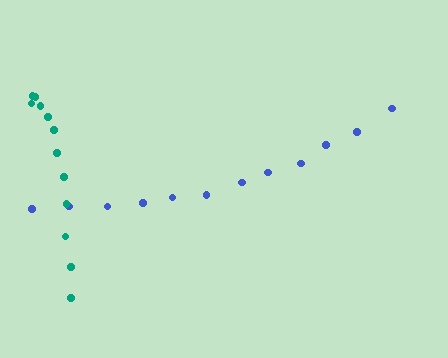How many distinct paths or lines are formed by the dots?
There are 2 distinct paths.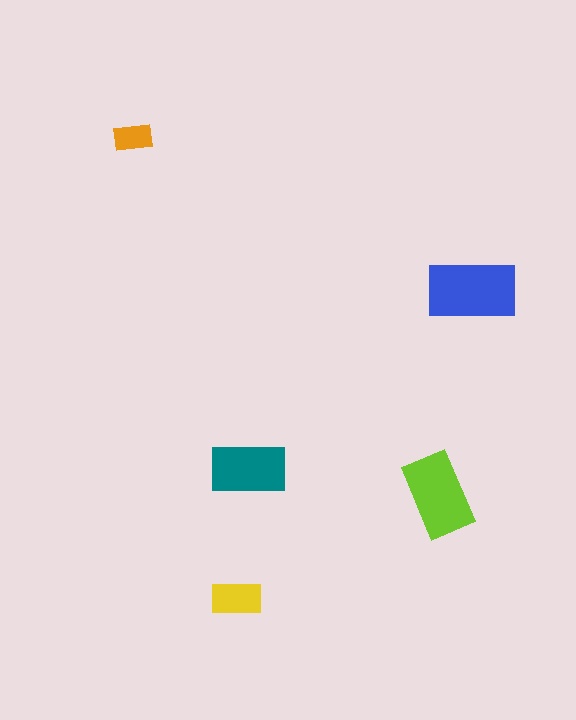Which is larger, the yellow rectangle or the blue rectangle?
The blue one.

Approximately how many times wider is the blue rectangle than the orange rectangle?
About 2.5 times wider.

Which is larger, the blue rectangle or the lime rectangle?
The blue one.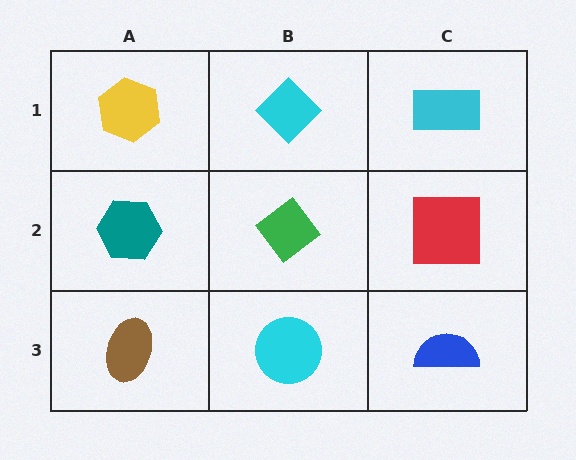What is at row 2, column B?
A green diamond.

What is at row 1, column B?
A cyan diamond.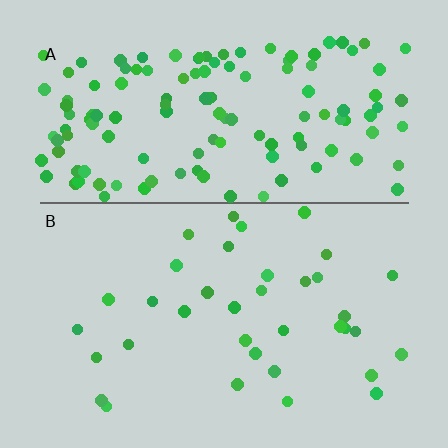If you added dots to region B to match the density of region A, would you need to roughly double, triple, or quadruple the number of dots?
Approximately quadruple.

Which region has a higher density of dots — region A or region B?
A (the top).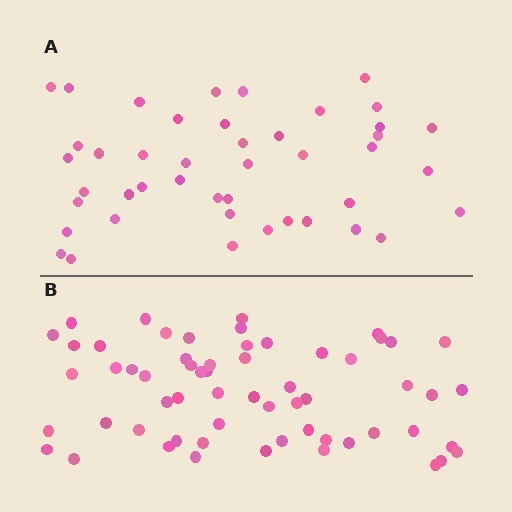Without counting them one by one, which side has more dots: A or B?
Region B (the bottom region) has more dots.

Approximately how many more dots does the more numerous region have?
Region B has approximately 15 more dots than region A.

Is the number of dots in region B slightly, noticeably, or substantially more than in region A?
Region B has noticeably more, but not dramatically so. The ratio is roughly 1.4 to 1.